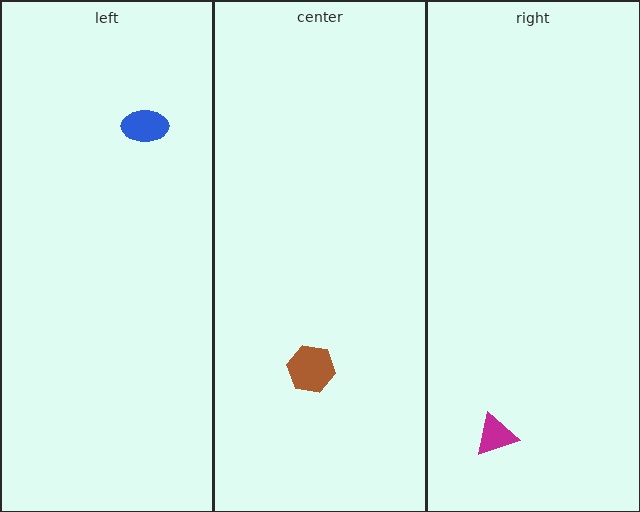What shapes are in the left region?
The blue ellipse.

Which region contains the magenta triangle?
The right region.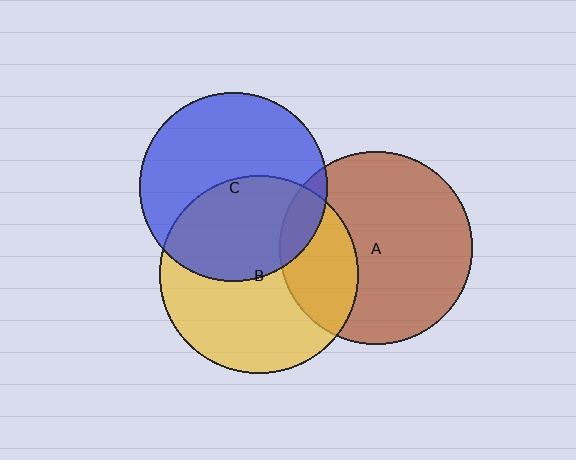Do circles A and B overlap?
Yes.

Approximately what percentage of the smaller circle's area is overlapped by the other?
Approximately 30%.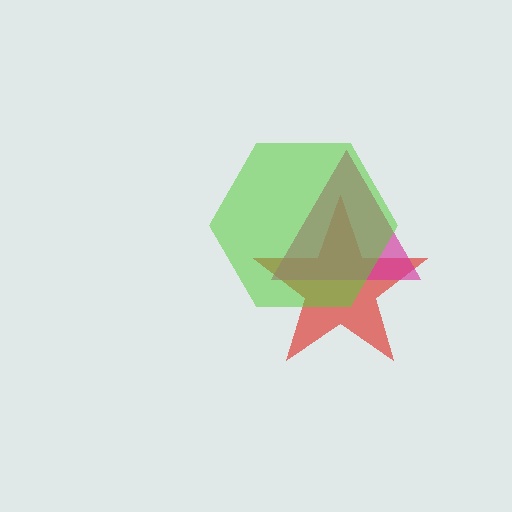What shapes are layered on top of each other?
The layered shapes are: a red star, a magenta triangle, a lime hexagon.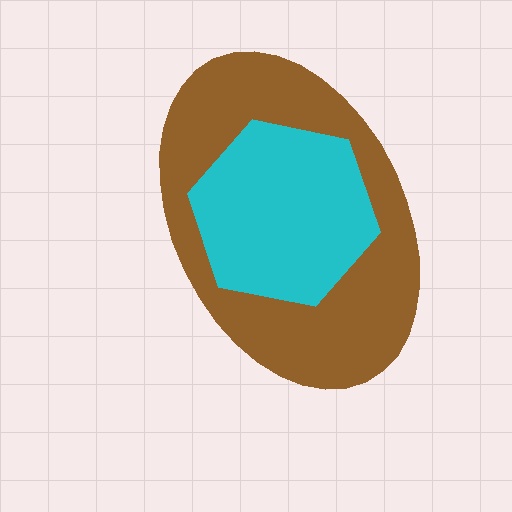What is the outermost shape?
The brown ellipse.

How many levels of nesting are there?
2.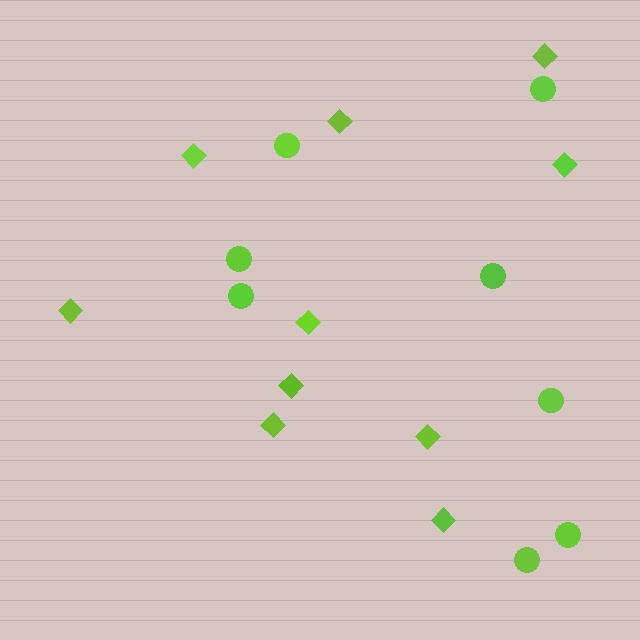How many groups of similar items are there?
There are 2 groups: one group of circles (8) and one group of diamonds (10).